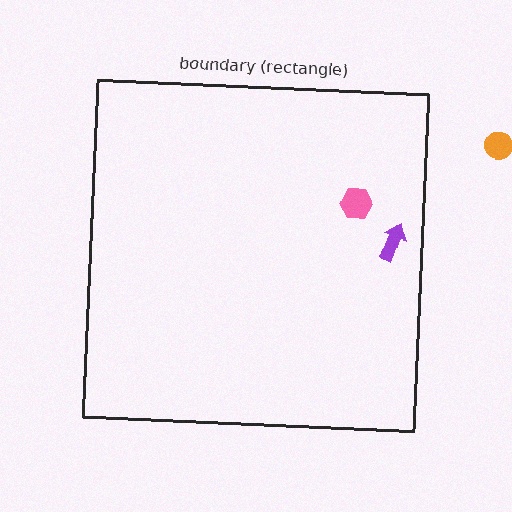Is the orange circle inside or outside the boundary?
Outside.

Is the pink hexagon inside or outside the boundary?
Inside.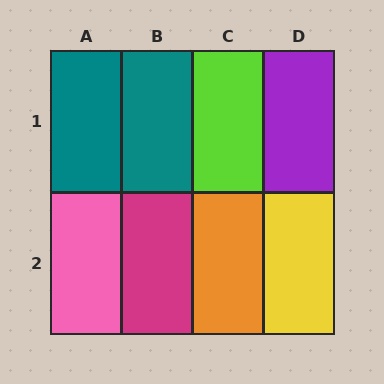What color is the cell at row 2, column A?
Pink.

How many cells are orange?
1 cell is orange.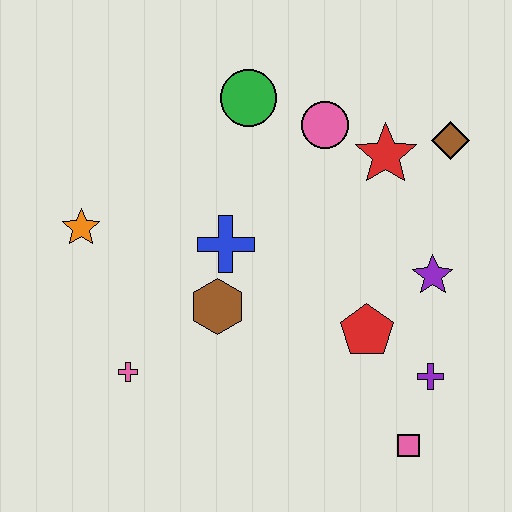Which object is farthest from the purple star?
The orange star is farthest from the purple star.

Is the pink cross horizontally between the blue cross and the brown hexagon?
No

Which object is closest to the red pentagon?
The purple cross is closest to the red pentagon.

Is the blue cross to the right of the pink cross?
Yes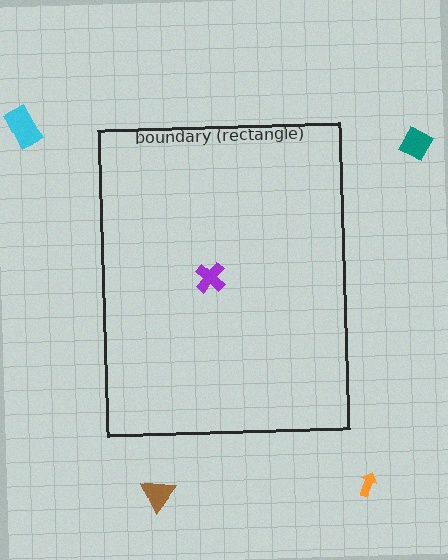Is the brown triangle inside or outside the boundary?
Outside.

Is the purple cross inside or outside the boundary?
Inside.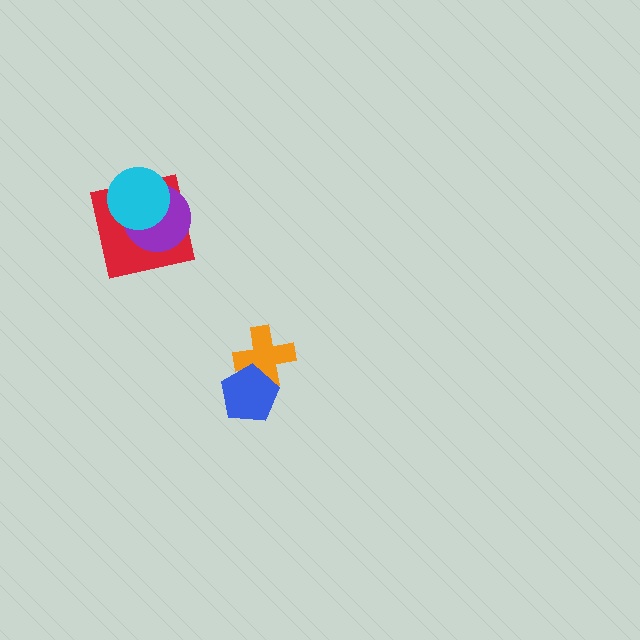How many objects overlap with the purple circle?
2 objects overlap with the purple circle.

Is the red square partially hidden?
Yes, it is partially covered by another shape.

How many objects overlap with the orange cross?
1 object overlaps with the orange cross.